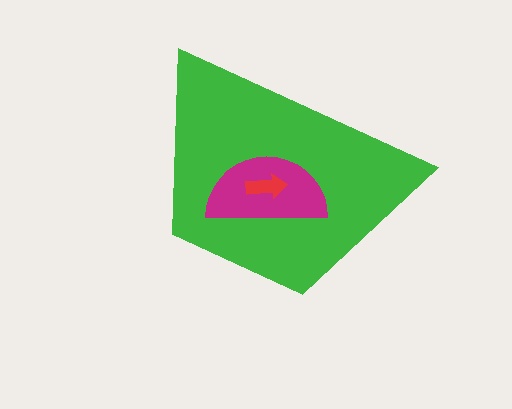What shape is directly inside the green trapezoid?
The magenta semicircle.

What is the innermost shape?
The red arrow.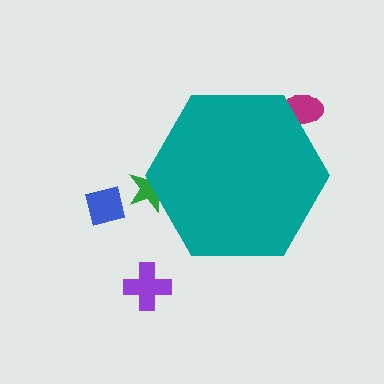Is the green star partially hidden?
Yes, the green star is partially hidden behind the teal hexagon.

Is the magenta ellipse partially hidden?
Yes, the magenta ellipse is partially hidden behind the teal hexagon.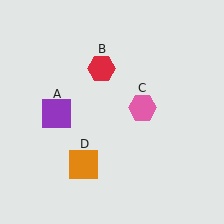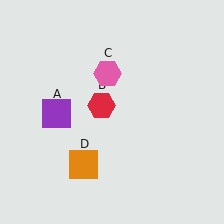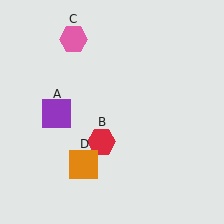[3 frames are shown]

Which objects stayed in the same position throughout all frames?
Purple square (object A) and orange square (object D) remained stationary.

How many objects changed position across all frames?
2 objects changed position: red hexagon (object B), pink hexagon (object C).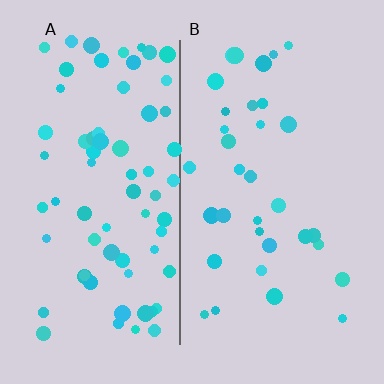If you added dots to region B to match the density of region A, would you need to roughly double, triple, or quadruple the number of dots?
Approximately double.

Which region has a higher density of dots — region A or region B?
A (the left).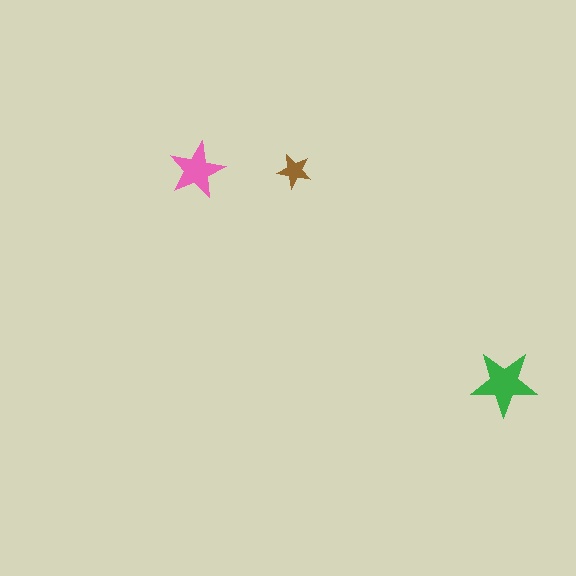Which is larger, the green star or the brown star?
The green one.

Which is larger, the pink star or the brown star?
The pink one.